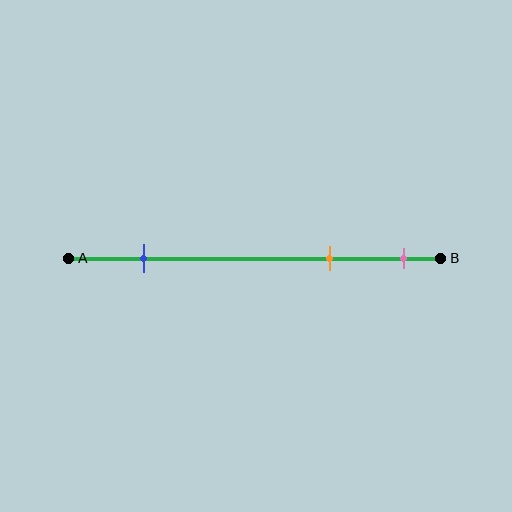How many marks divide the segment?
There are 3 marks dividing the segment.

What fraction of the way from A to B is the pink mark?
The pink mark is approximately 90% (0.9) of the way from A to B.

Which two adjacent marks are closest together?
The orange and pink marks are the closest adjacent pair.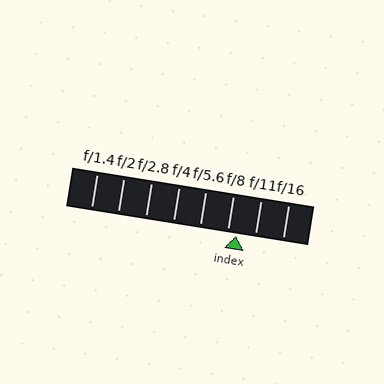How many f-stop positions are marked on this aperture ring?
There are 8 f-stop positions marked.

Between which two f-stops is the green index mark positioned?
The index mark is between f/8 and f/11.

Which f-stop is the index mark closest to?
The index mark is closest to f/8.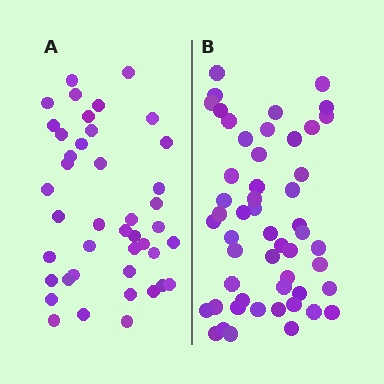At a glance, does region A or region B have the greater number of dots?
Region B (the right region) has more dots.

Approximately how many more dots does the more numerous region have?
Region B has roughly 10 or so more dots than region A.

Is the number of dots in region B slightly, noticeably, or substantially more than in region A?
Region B has only slightly more — the two regions are fairly close. The ratio is roughly 1.2 to 1.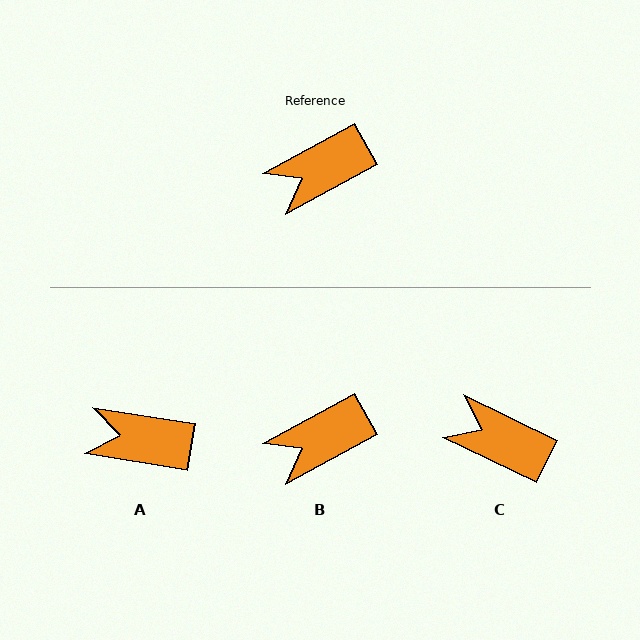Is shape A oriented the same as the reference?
No, it is off by about 38 degrees.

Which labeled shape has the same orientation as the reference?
B.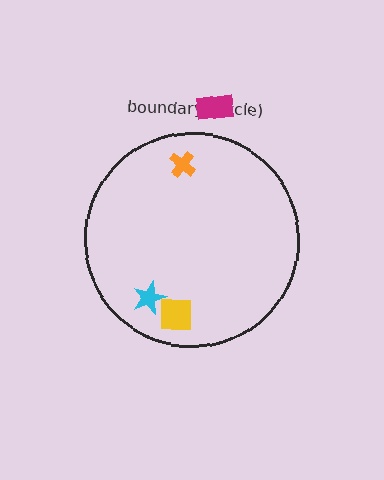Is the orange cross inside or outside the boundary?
Inside.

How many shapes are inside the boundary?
3 inside, 1 outside.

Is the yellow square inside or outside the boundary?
Inside.